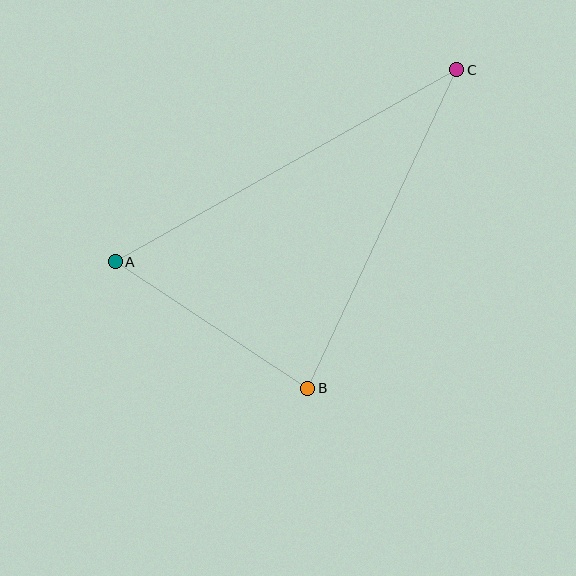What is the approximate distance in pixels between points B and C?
The distance between B and C is approximately 351 pixels.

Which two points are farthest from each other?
Points A and C are farthest from each other.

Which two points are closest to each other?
Points A and B are closest to each other.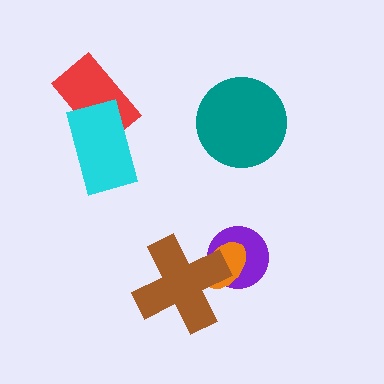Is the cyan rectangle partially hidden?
No, no other shape covers it.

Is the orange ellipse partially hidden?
Yes, it is partially covered by another shape.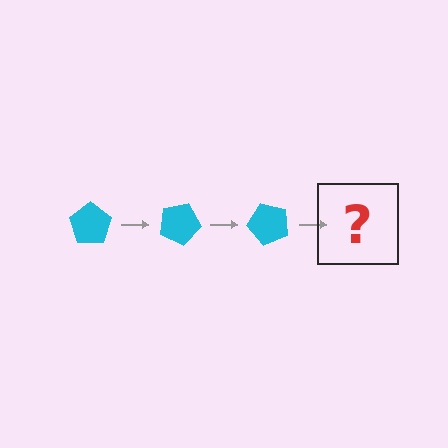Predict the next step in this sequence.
The next step is a cyan pentagon rotated 75 degrees.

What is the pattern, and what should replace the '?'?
The pattern is that the pentagon rotates 25 degrees each step. The '?' should be a cyan pentagon rotated 75 degrees.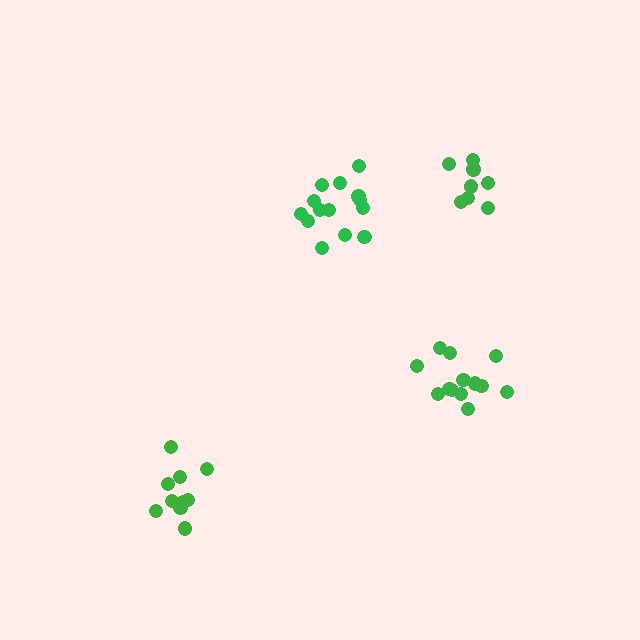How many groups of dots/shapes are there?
There are 4 groups.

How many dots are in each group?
Group 1: 8 dots, Group 2: 14 dots, Group 3: 13 dots, Group 4: 10 dots (45 total).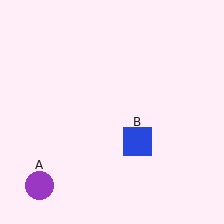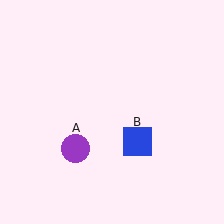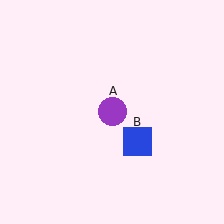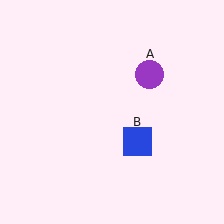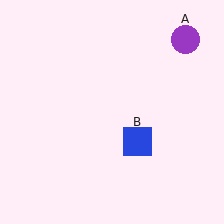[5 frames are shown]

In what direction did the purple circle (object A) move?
The purple circle (object A) moved up and to the right.